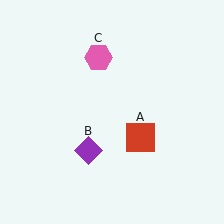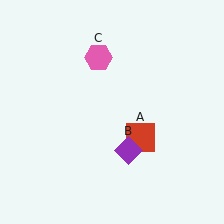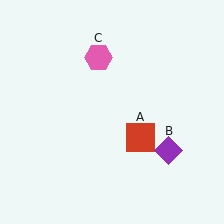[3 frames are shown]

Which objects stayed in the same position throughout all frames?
Red square (object A) and pink hexagon (object C) remained stationary.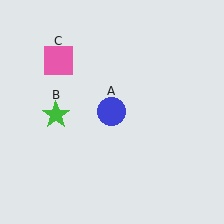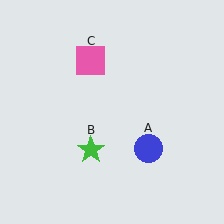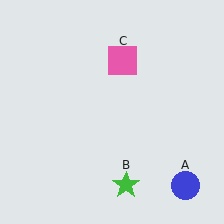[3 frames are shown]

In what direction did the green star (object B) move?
The green star (object B) moved down and to the right.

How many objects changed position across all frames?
3 objects changed position: blue circle (object A), green star (object B), pink square (object C).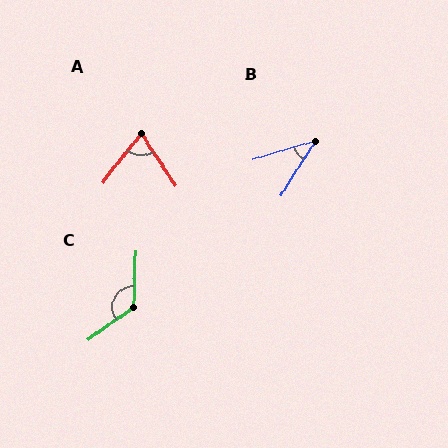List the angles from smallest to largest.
B (41°), A (72°), C (127°).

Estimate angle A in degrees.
Approximately 72 degrees.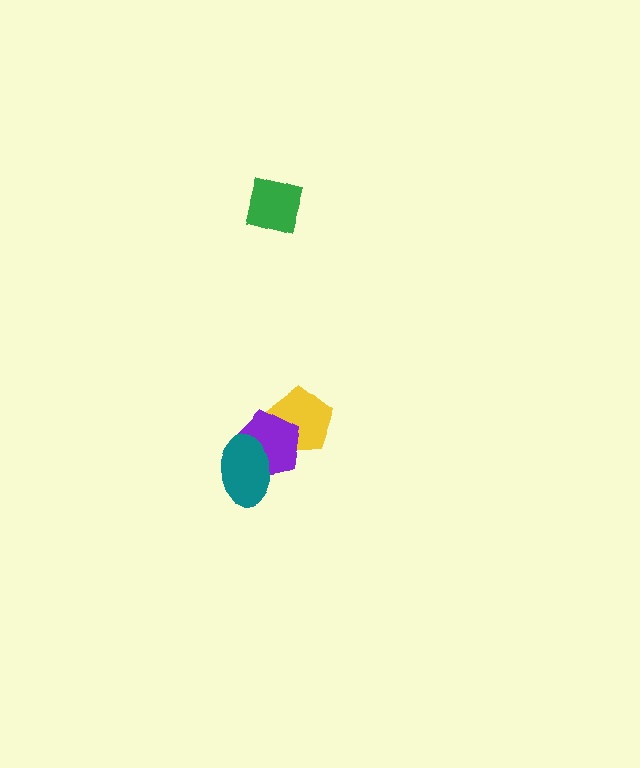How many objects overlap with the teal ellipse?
1 object overlaps with the teal ellipse.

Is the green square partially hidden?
No, no other shape covers it.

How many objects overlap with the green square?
0 objects overlap with the green square.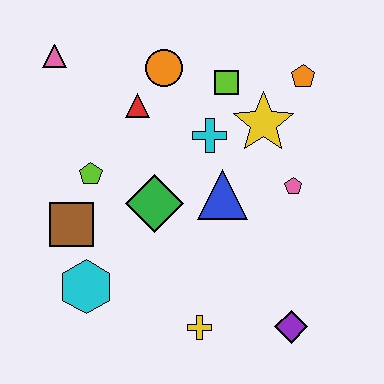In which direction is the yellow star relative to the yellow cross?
The yellow star is above the yellow cross.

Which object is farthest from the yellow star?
The cyan hexagon is farthest from the yellow star.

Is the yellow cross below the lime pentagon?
Yes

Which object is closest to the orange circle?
The red triangle is closest to the orange circle.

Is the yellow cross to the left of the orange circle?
No